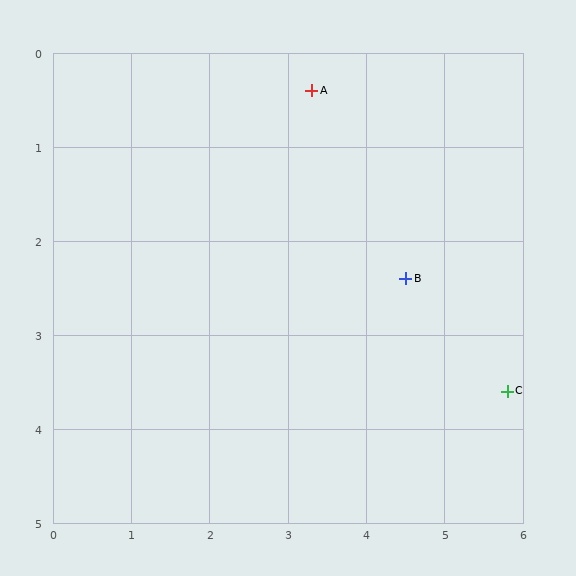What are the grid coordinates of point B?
Point B is at approximately (4.5, 2.4).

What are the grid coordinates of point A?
Point A is at approximately (3.3, 0.4).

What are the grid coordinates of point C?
Point C is at approximately (5.8, 3.6).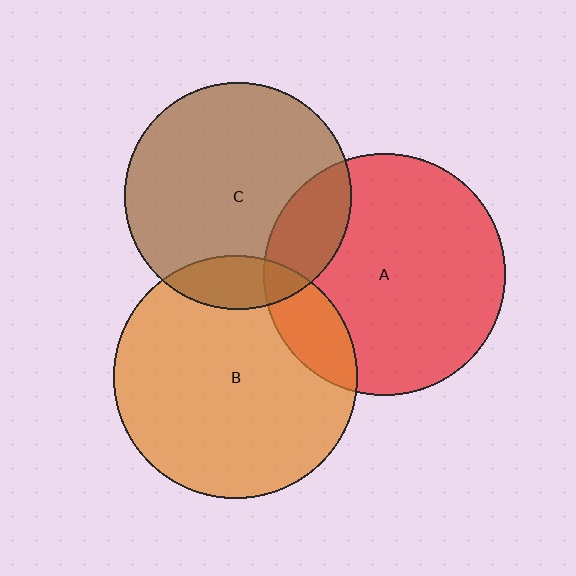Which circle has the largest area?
Circle B (orange).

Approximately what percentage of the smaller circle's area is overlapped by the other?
Approximately 20%.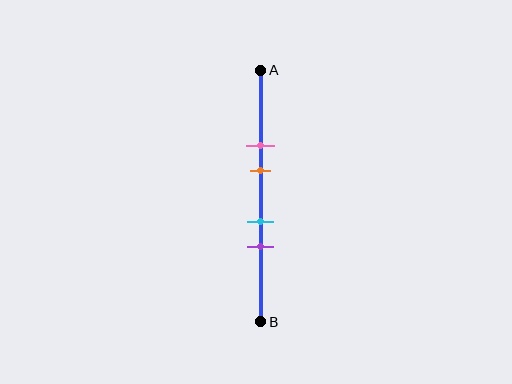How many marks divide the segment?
There are 4 marks dividing the segment.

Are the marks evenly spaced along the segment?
No, the marks are not evenly spaced.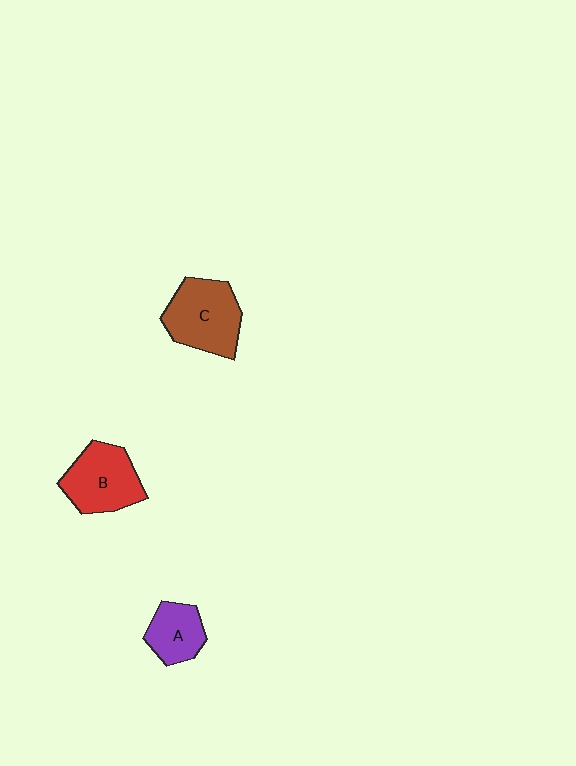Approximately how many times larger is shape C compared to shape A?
Approximately 1.6 times.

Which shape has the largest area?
Shape C (brown).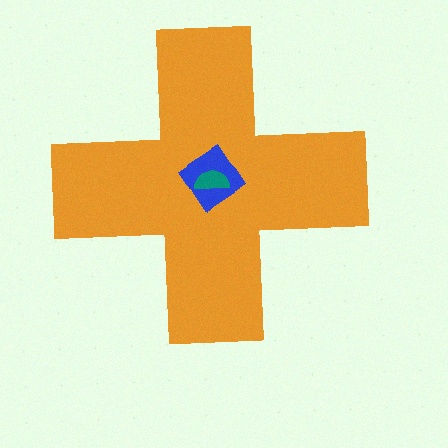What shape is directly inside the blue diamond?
The teal semicircle.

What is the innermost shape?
The teal semicircle.